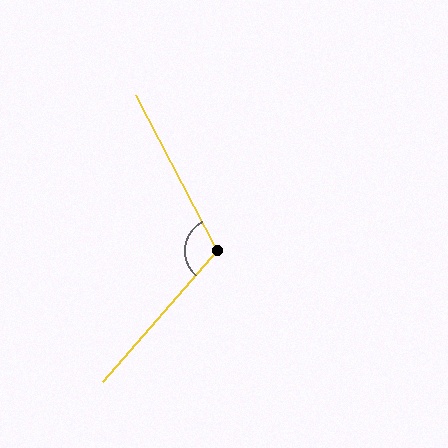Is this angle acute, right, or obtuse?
It is obtuse.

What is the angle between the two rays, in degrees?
Approximately 111 degrees.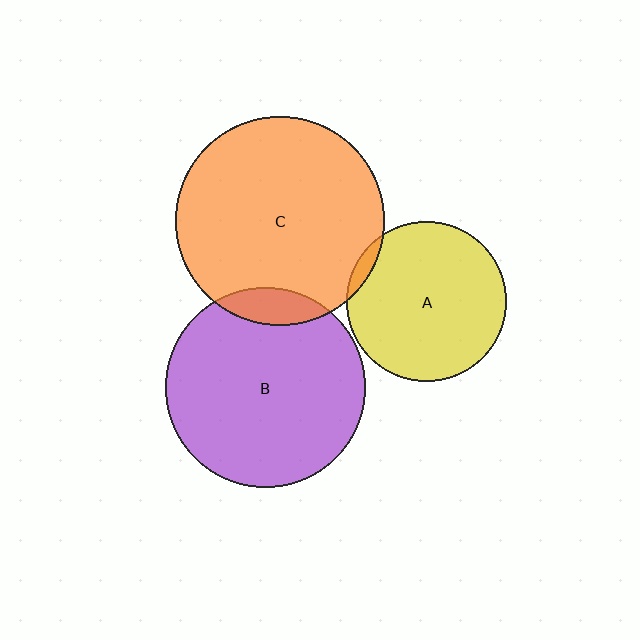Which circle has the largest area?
Circle C (orange).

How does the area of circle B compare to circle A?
Approximately 1.6 times.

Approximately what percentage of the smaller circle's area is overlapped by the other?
Approximately 10%.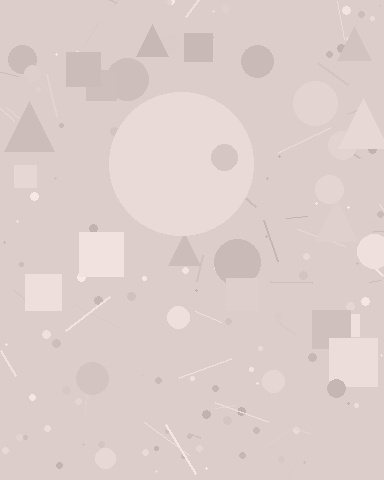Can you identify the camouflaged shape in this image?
The camouflaged shape is a circle.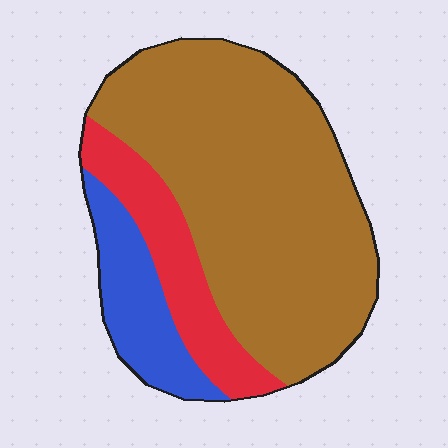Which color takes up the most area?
Brown, at roughly 70%.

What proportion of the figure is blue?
Blue takes up less than a quarter of the figure.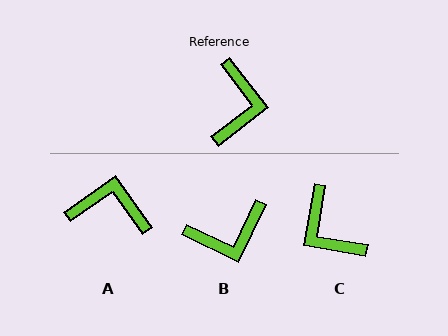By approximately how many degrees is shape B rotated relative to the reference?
Approximately 63 degrees clockwise.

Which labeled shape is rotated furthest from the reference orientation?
C, about 137 degrees away.